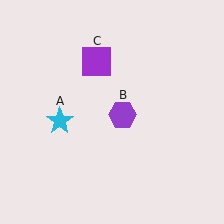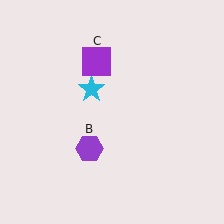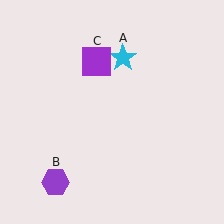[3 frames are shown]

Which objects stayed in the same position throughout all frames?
Purple square (object C) remained stationary.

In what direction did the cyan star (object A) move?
The cyan star (object A) moved up and to the right.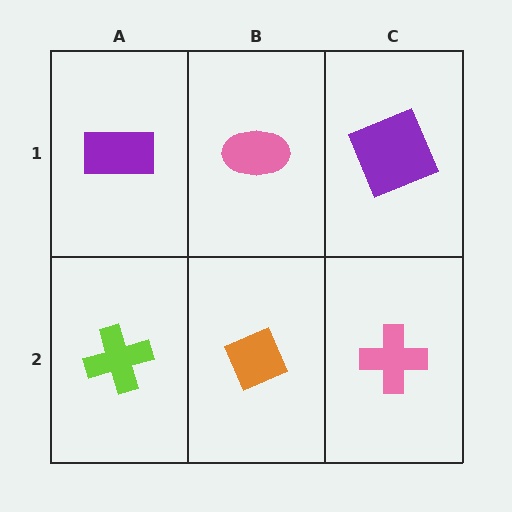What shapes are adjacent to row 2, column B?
A pink ellipse (row 1, column B), a lime cross (row 2, column A), a pink cross (row 2, column C).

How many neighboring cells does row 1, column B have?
3.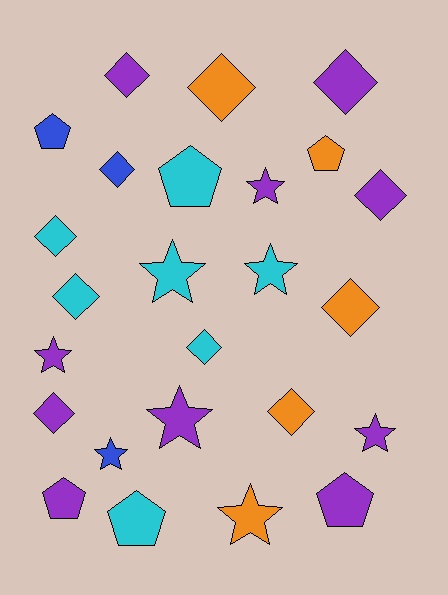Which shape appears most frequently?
Diamond, with 11 objects.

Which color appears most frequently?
Purple, with 10 objects.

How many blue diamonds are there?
There is 1 blue diamond.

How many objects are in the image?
There are 25 objects.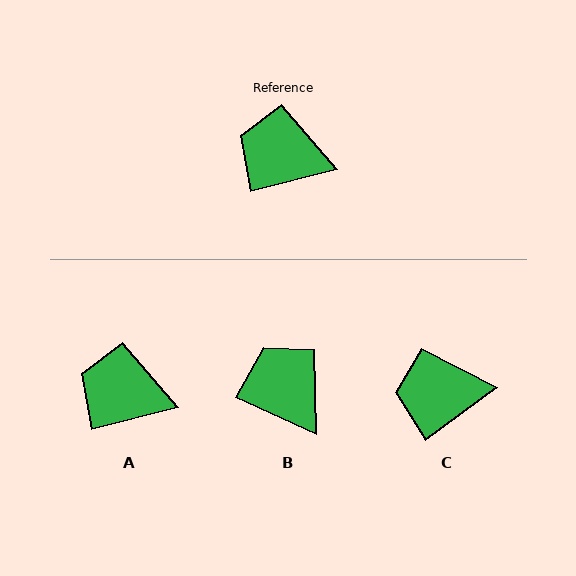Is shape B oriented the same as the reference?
No, it is off by about 39 degrees.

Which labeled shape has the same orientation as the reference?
A.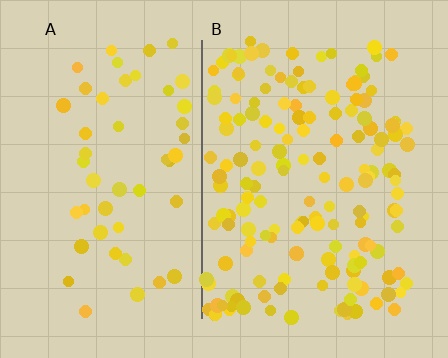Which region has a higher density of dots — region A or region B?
B (the right).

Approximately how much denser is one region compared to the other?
Approximately 3.1× — region B over region A.